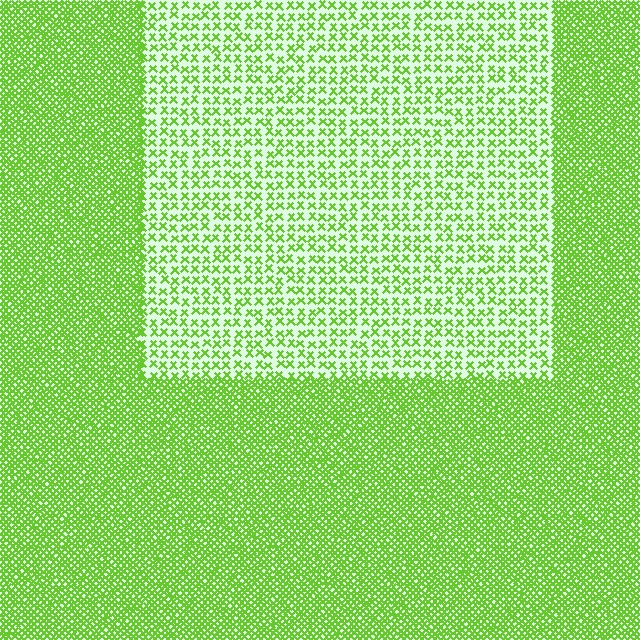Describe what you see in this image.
The image contains small lime elements arranged at two different densities. A rectangle-shaped region is visible where the elements are less densely packed than the surrounding area.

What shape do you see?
I see a rectangle.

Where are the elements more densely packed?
The elements are more densely packed outside the rectangle boundary.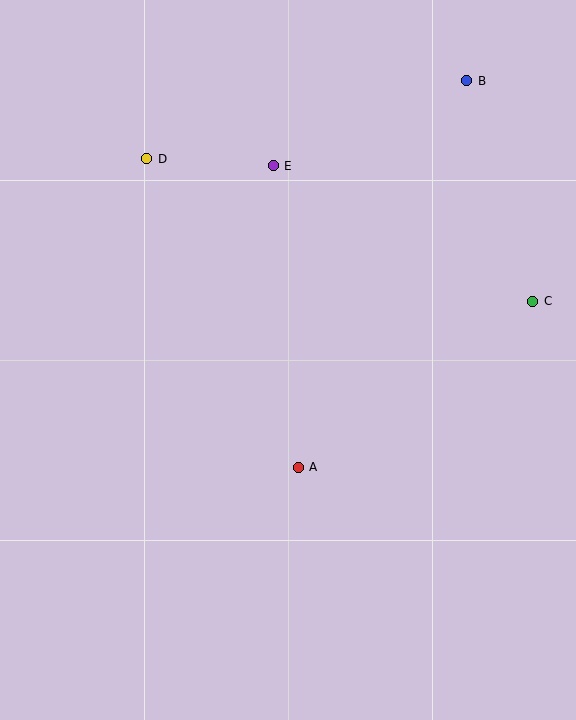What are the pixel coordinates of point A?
Point A is at (298, 467).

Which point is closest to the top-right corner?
Point B is closest to the top-right corner.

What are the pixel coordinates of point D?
Point D is at (147, 159).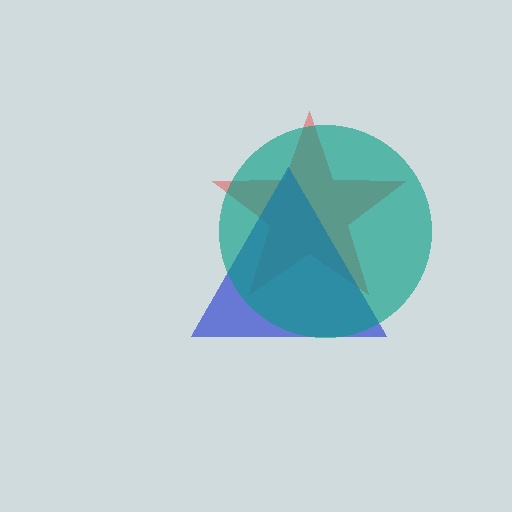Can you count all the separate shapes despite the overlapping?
Yes, there are 3 separate shapes.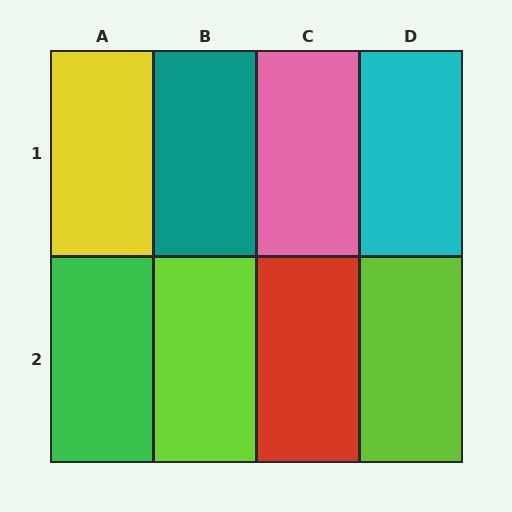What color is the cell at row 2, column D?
Lime.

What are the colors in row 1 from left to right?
Yellow, teal, pink, cyan.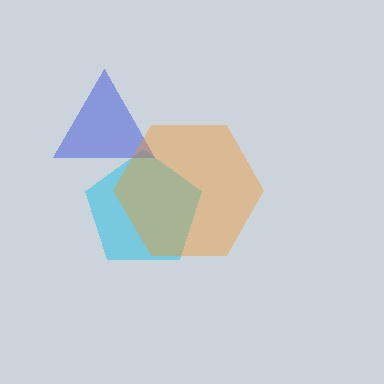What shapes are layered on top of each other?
The layered shapes are: a cyan pentagon, a blue triangle, an orange hexagon.